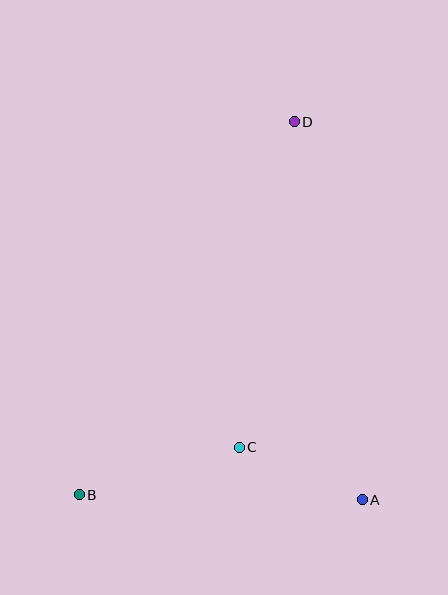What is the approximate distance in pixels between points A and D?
The distance between A and D is approximately 384 pixels.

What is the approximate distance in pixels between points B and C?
The distance between B and C is approximately 167 pixels.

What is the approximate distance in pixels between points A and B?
The distance between A and B is approximately 283 pixels.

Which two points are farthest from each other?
Points B and D are farthest from each other.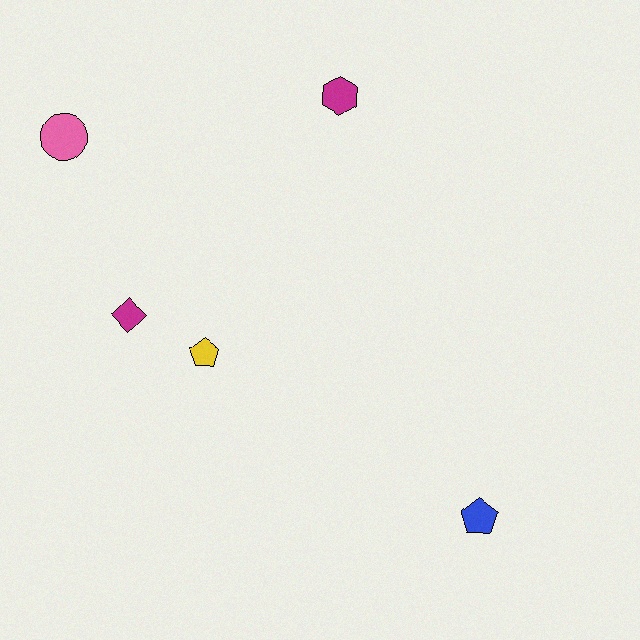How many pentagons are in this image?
There are 2 pentagons.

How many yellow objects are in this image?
There is 1 yellow object.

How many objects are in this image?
There are 5 objects.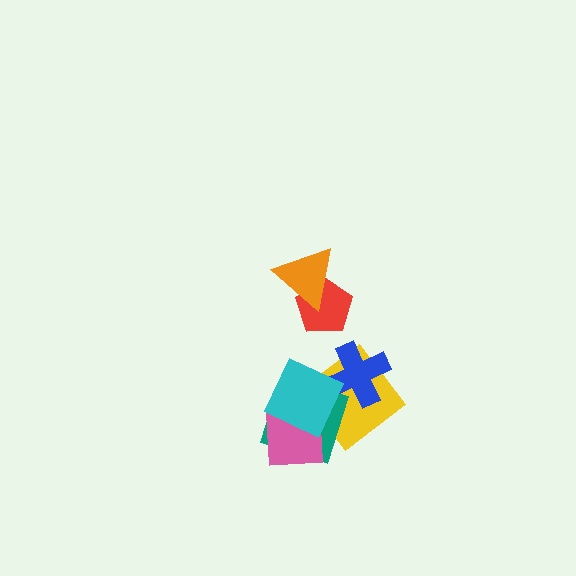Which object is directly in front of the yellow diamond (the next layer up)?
The teal diamond is directly in front of the yellow diamond.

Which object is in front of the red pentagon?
The orange triangle is in front of the red pentagon.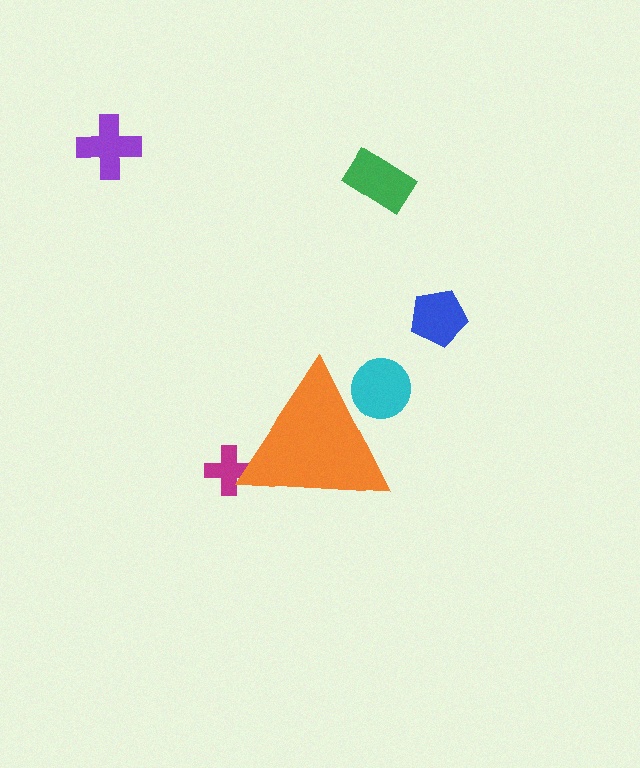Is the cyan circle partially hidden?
Yes, the cyan circle is partially hidden behind the orange triangle.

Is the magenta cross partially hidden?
Yes, the magenta cross is partially hidden behind the orange triangle.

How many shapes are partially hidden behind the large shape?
2 shapes are partially hidden.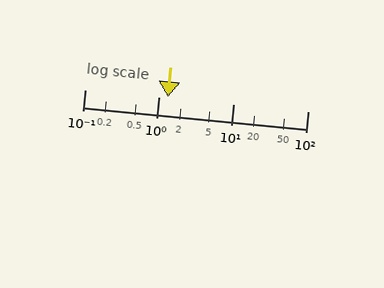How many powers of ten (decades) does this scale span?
The scale spans 3 decades, from 0.1 to 100.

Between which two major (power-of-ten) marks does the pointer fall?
The pointer is between 1 and 10.